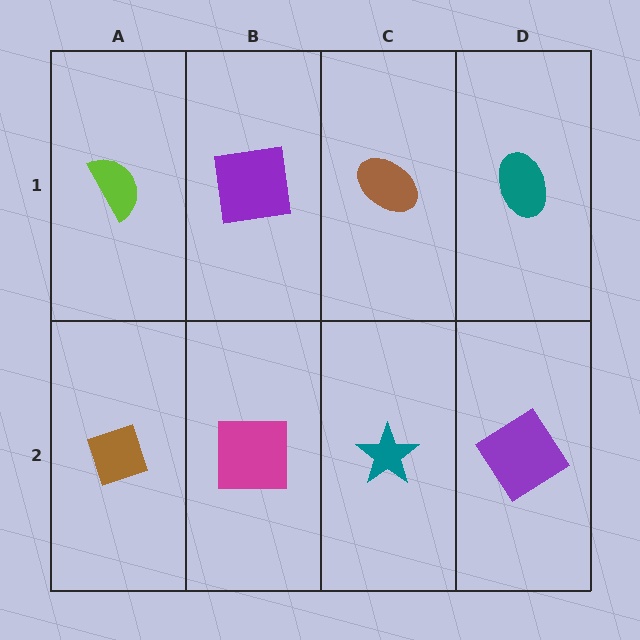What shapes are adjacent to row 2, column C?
A brown ellipse (row 1, column C), a magenta square (row 2, column B), a purple diamond (row 2, column D).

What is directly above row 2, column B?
A purple square.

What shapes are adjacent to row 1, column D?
A purple diamond (row 2, column D), a brown ellipse (row 1, column C).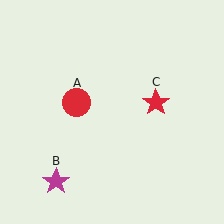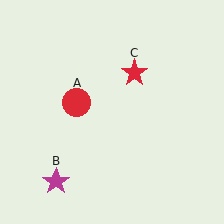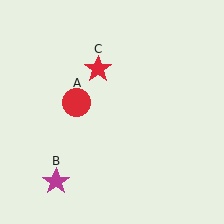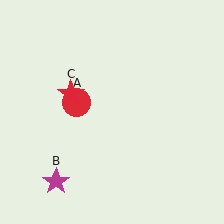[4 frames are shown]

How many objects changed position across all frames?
1 object changed position: red star (object C).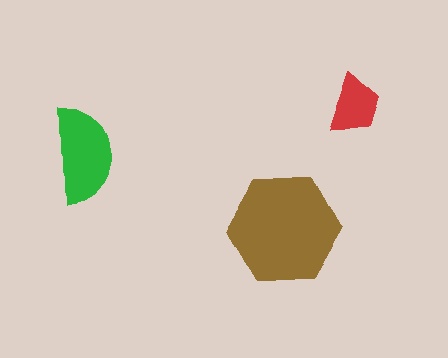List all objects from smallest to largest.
The red trapezoid, the green semicircle, the brown hexagon.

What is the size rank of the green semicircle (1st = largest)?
2nd.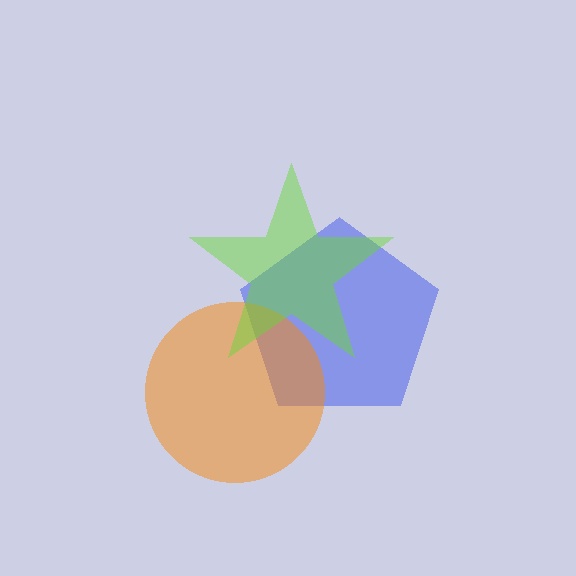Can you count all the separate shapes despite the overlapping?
Yes, there are 3 separate shapes.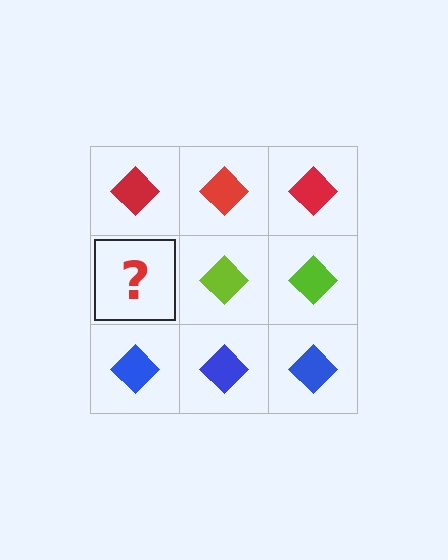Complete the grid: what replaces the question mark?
The question mark should be replaced with a lime diamond.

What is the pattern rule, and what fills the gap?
The rule is that each row has a consistent color. The gap should be filled with a lime diamond.